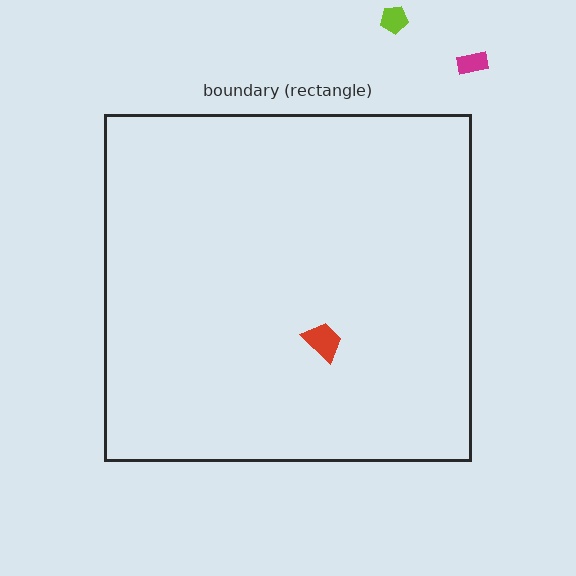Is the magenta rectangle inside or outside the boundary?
Outside.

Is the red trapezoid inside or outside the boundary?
Inside.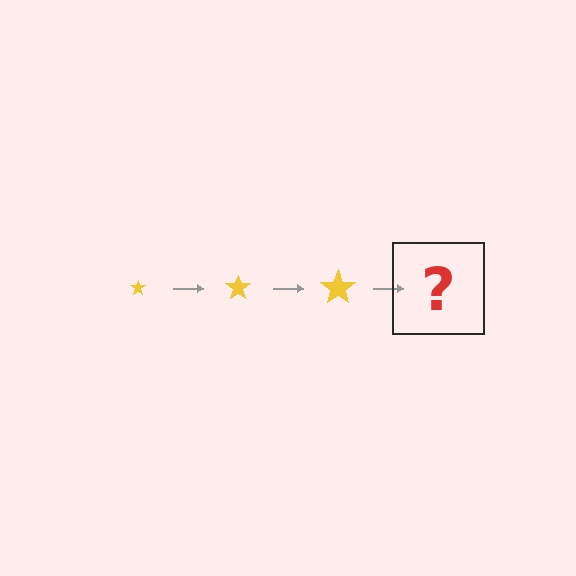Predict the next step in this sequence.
The next step is a yellow star, larger than the previous one.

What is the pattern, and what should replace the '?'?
The pattern is that the star gets progressively larger each step. The '?' should be a yellow star, larger than the previous one.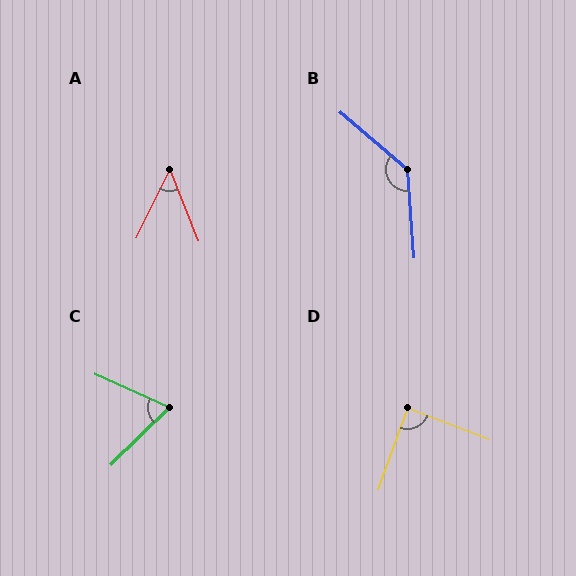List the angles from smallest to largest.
A (48°), C (69°), D (88°), B (134°).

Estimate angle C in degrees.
Approximately 69 degrees.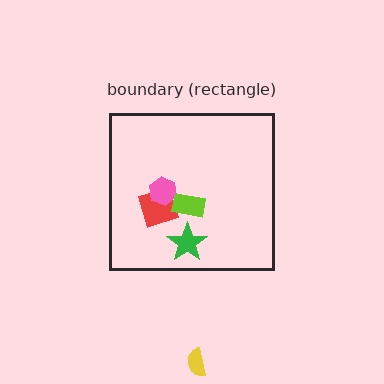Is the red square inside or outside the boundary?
Inside.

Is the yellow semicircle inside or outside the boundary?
Outside.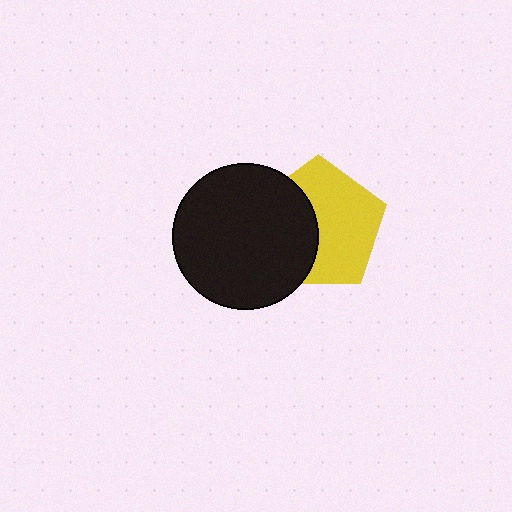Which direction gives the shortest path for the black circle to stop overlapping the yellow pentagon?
Moving left gives the shortest separation.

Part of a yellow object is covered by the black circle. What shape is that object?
It is a pentagon.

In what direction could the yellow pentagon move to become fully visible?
The yellow pentagon could move right. That would shift it out from behind the black circle entirely.